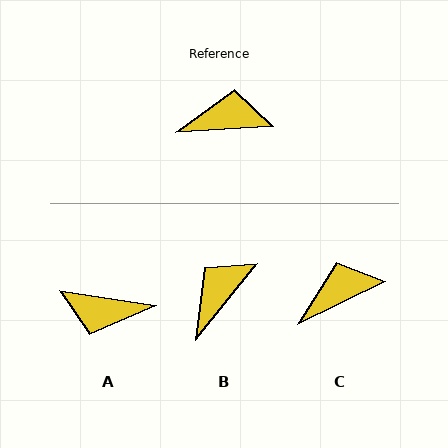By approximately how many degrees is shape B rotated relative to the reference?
Approximately 47 degrees counter-clockwise.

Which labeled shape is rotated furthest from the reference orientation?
A, about 167 degrees away.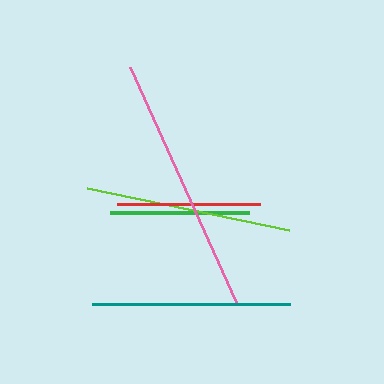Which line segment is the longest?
The pink line is the longest at approximately 258 pixels.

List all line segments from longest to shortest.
From longest to shortest: pink, lime, teal, red, green.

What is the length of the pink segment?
The pink segment is approximately 258 pixels long.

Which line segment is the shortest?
The green line is the shortest at approximately 138 pixels.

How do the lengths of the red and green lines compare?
The red and green lines are approximately the same length.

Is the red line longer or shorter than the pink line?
The pink line is longer than the red line.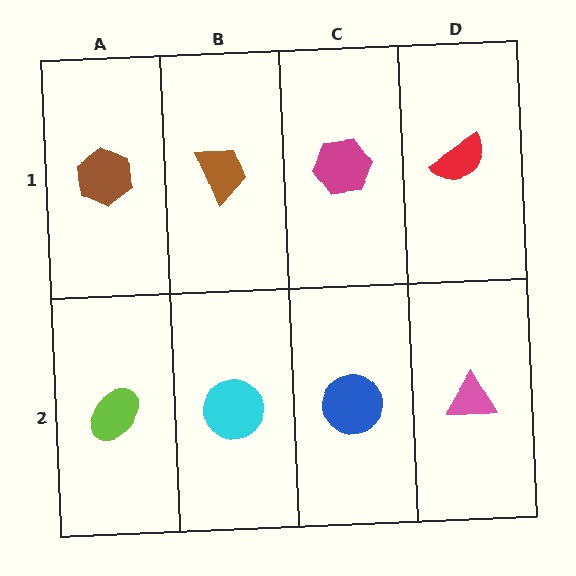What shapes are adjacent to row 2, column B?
A brown trapezoid (row 1, column B), a lime ellipse (row 2, column A), a blue circle (row 2, column C).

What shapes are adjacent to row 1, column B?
A cyan circle (row 2, column B), a brown hexagon (row 1, column A), a magenta hexagon (row 1, column C).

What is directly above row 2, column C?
A magenta hexagon.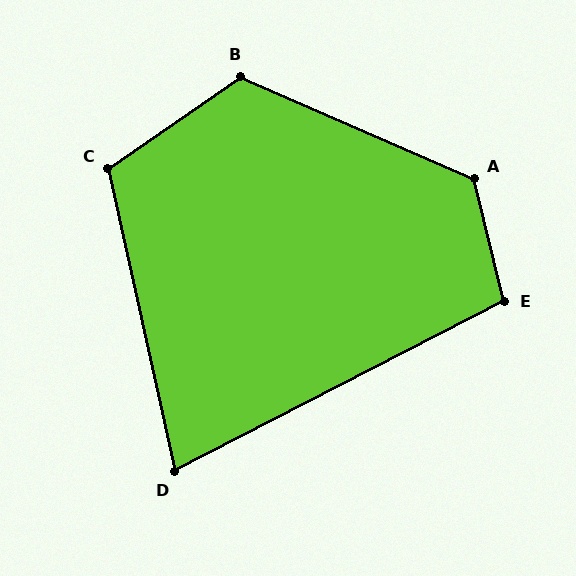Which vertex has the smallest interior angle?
D, at approximately 75 degrees.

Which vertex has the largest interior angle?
A, at approximately 127 degrees.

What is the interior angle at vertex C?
Approximately 112 degrees (obtuse).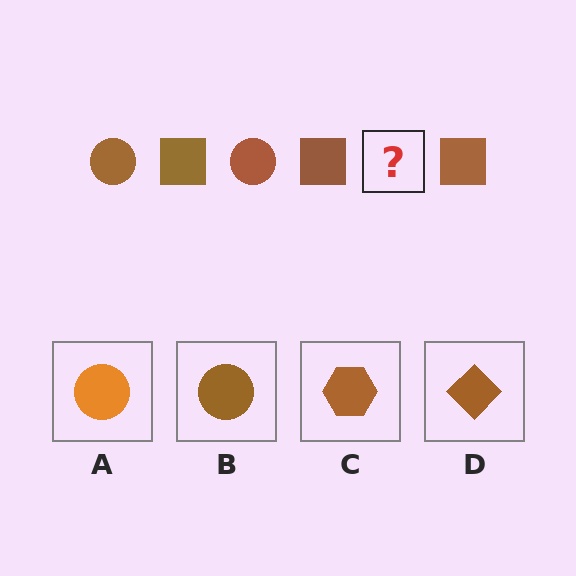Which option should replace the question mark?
Option B.